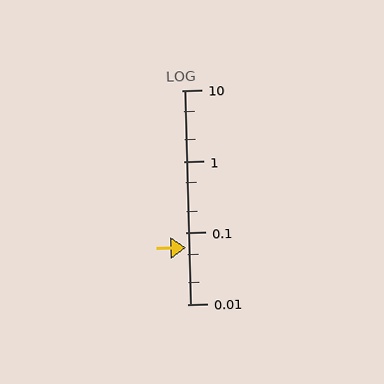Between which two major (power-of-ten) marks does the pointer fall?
The pointer is between 0.01 and 0.1.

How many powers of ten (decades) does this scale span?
The scale spans 3 decades, from 0.01 to 10.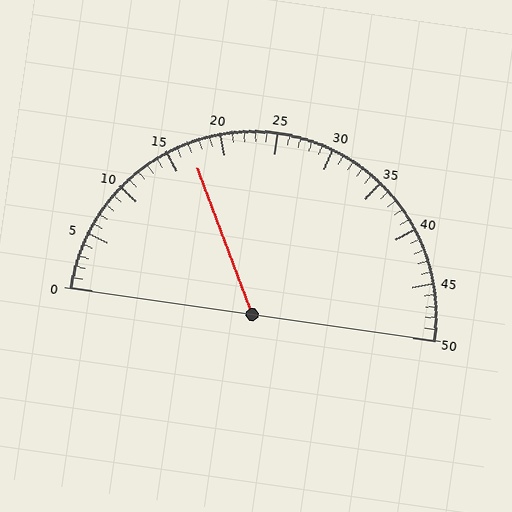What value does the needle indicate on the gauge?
The needle indicates approximately 17.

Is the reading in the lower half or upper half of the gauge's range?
The reading is in the lower half of the range (0 to 50).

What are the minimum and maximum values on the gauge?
The gauge ranges from 0 to 50.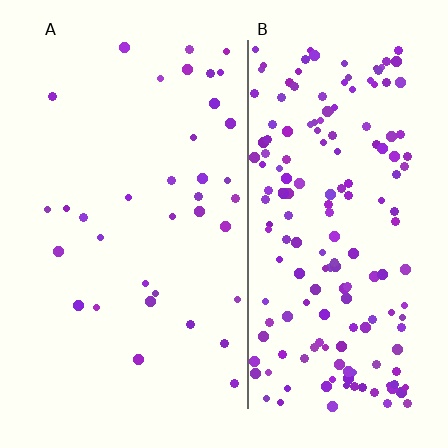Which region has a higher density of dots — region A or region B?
B (the right).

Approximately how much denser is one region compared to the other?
Approximately 5.1× — region B over region A.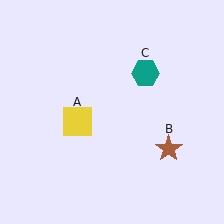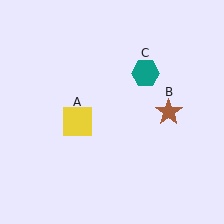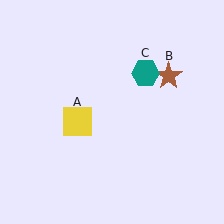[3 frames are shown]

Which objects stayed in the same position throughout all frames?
Yellow square (object A) and teal hexagon (object C) remained stationary.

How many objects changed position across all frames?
1 object changed position: brown star (object B).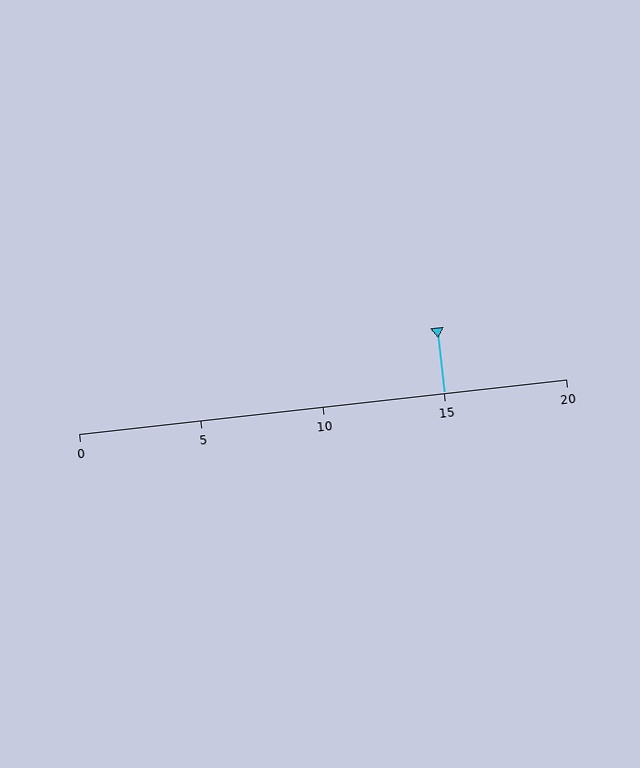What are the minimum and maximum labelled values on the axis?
The axis runs from 0 to 20.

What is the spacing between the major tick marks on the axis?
The major ticks are spaced 5 apart.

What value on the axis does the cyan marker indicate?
The marker indicates approximately 15.